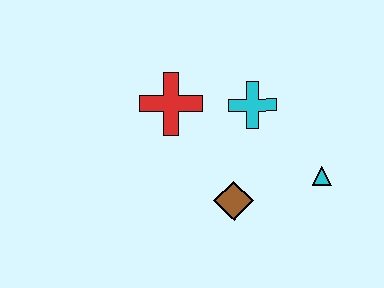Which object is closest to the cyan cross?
The red cross is closest to the cyan cross.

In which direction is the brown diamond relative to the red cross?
The brown diamond is below the red cross.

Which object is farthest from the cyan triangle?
The red cross is farthest from the cyan triangle.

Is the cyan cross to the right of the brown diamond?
Yes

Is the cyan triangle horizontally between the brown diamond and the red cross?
No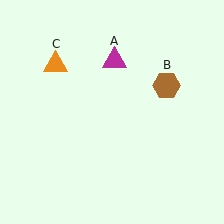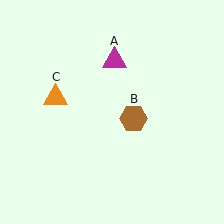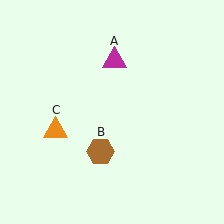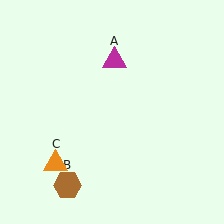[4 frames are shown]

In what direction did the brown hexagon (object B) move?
The brown hexagon (object B) moved down and to the left.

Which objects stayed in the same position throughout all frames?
Magenta triangle (object A) remained stationary.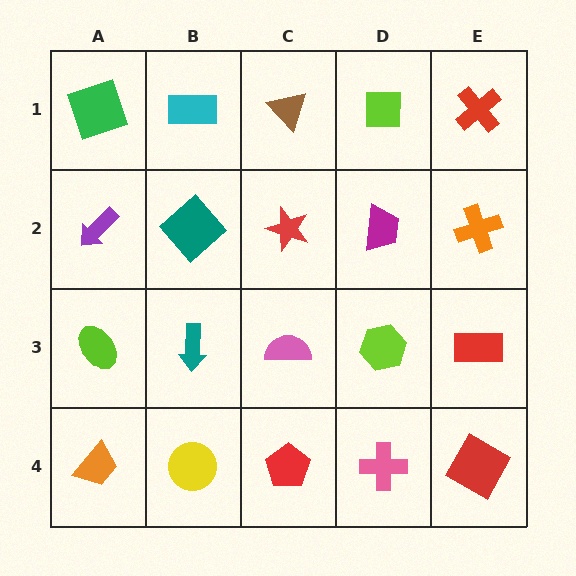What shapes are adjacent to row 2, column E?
A red cross (row 1, column E), a red rectangle (row 3, column E), a magenta trapezoid (row 2, column D).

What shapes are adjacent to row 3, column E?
An orange cross (row 2, column E), a red diamond (row 4, column E), a lime hexagon (row 3, column D).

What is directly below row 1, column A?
A purple arrow.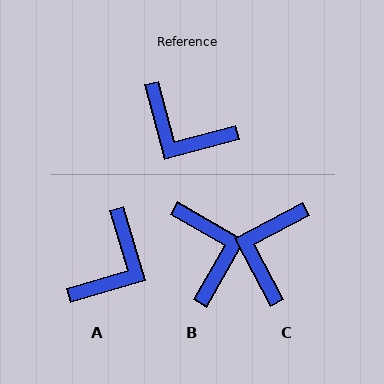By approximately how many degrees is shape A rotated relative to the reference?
Approximately 91 degrees counter-clockwise.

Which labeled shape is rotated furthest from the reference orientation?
B, about 135 degrees away.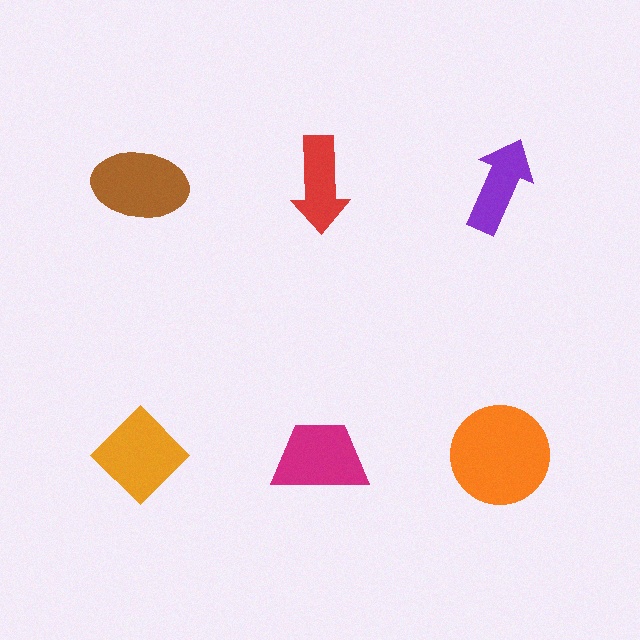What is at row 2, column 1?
An orange diamond.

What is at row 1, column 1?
A brown ellipse.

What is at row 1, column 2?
A red arrow.